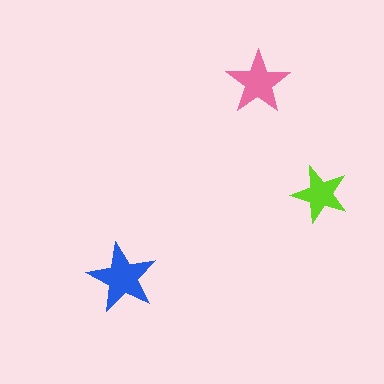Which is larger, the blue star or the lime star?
The blue one.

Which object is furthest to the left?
The blue star is leftmost.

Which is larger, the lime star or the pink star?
The pink one.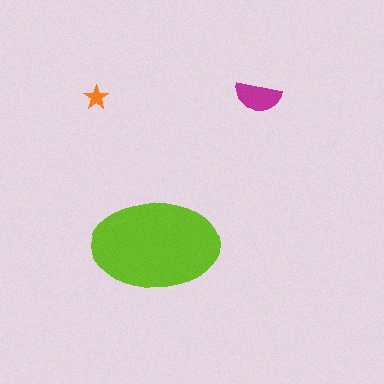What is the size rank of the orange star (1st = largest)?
3rd.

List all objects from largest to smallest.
The lime ellipse, the magenta semicircle, the orange star.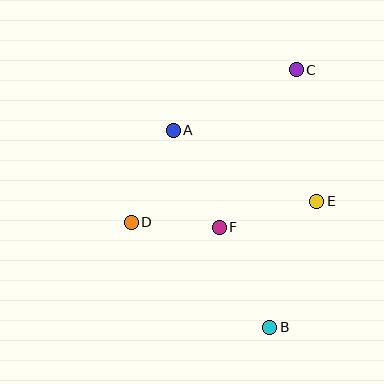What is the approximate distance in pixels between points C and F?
The distance between C and F is approximately 175 pixels.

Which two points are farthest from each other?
Points B and C are farthest from each other.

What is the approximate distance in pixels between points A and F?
The distance between A and F is approximately 107 pixels.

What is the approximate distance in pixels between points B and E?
The distance between B and E is approximately 134 pixels.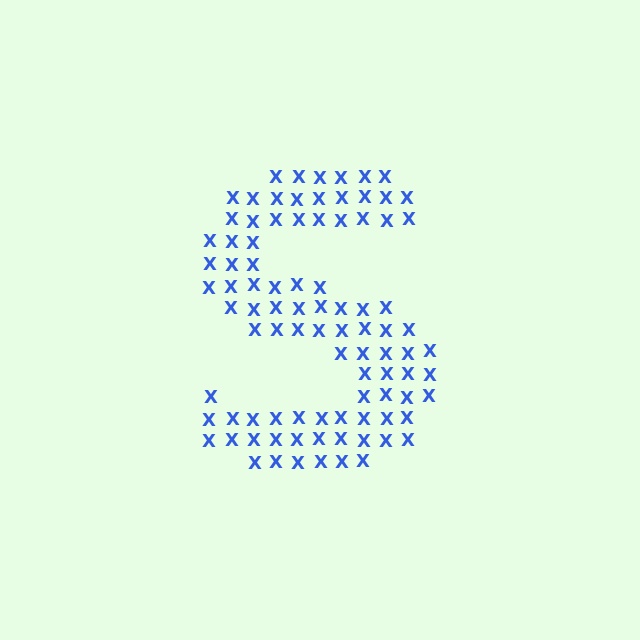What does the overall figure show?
The overall figure shows the letter S.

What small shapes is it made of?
It is made of small letter X's.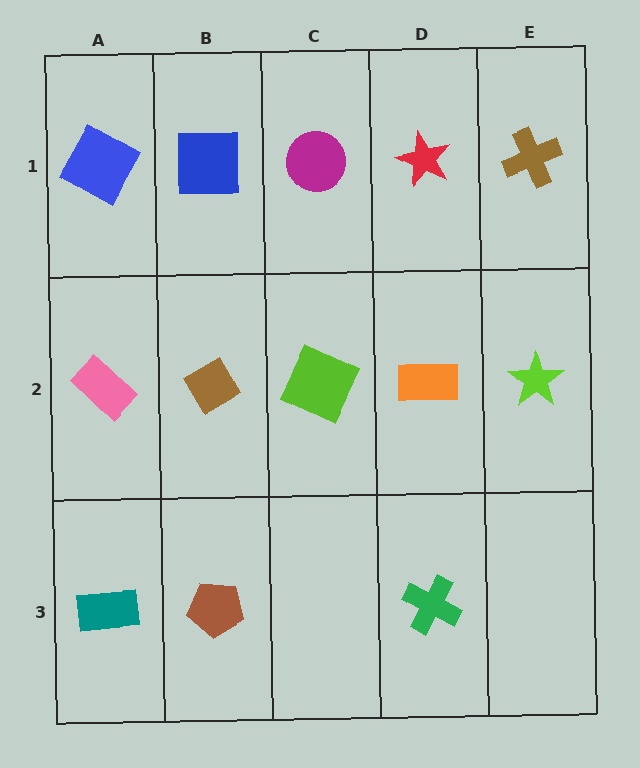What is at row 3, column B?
A brown pentagon.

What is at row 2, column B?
A brown diamond.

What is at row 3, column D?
A green cross.